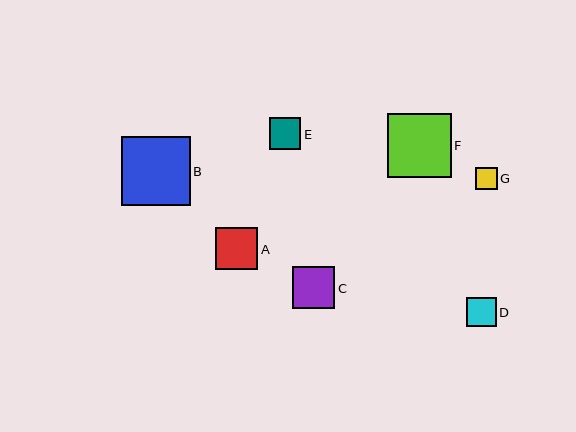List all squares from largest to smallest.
From largest to smallest: B, F, C, A, E, D, G.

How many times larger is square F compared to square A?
Square F is approximately 1.5 times the size of square A.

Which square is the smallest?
Square G is the smallest with a size of approximately 22 pixels.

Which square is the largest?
Square B is the largest with a size of approximately 69 pixels.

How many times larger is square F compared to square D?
Square F is approximately 2.2 times the size of square D.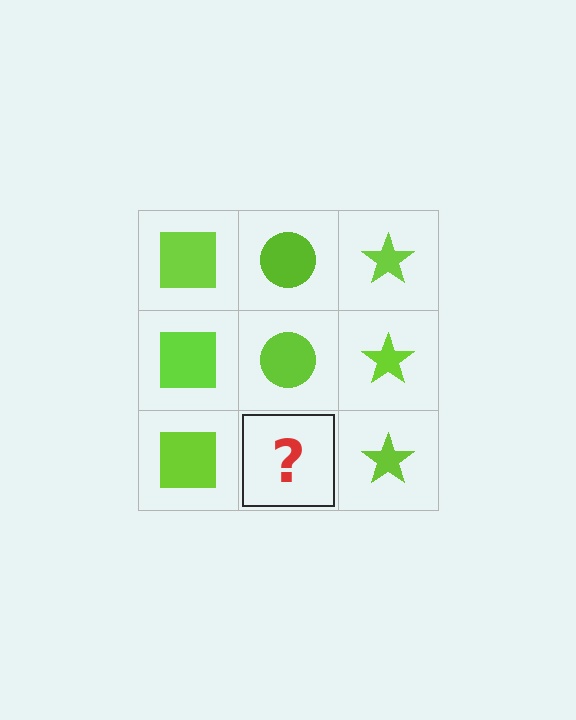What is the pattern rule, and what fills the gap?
The rule is that each column has a consistent shape. The gap should be filled with a lime circle.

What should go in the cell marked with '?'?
The missing cell should contain a lime circle.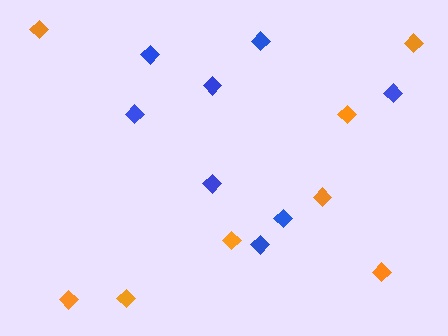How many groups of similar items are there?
There are 2 groups: one group of blue diamonds (8) and one group of orange diamonds (8).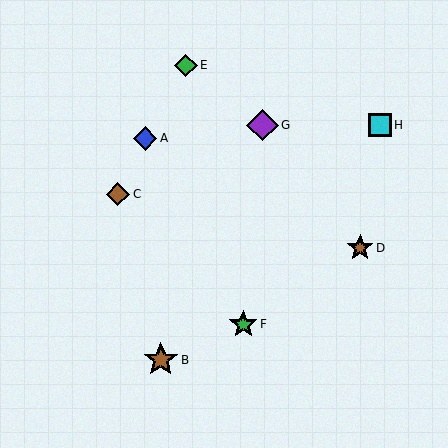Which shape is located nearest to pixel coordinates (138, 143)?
The blue diamond (labeled A) at (145, 139) is nearest to that location.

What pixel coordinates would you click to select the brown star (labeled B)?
Click at (161, 360) to select the brown star B.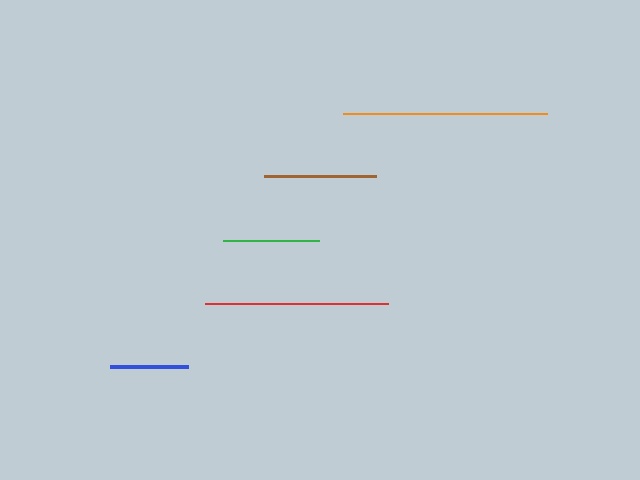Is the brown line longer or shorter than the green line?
The brown line is longer than the green line.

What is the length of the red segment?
The red segment is approximately 182 pixels long.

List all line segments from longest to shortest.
From longest to shortest: orange, red, brown, green, blue.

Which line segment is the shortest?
The blue line is the shortest at approximately 78 pixels.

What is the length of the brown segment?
The brown segment is approximately 111 pixels long.